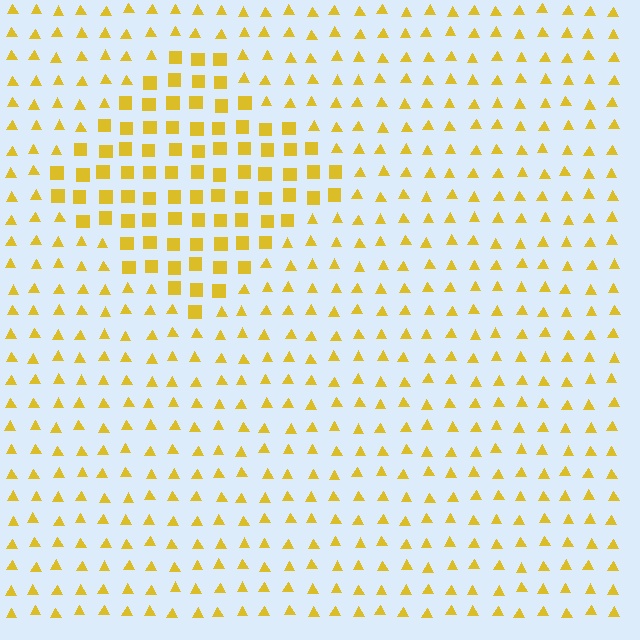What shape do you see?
I see a diamond.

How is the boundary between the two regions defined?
The boundary is defined by a change in element shape: squares inside vs. triangles outside. All elements share the same color and spacing.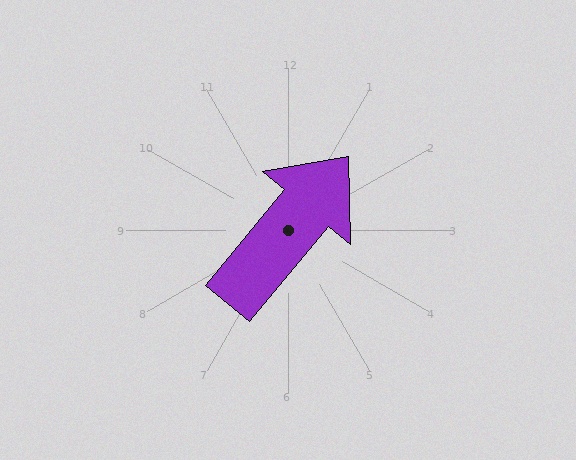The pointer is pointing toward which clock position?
Roughly 1 o'clock.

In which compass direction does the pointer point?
Northeast.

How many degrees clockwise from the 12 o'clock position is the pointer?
Approximately 39 degrees.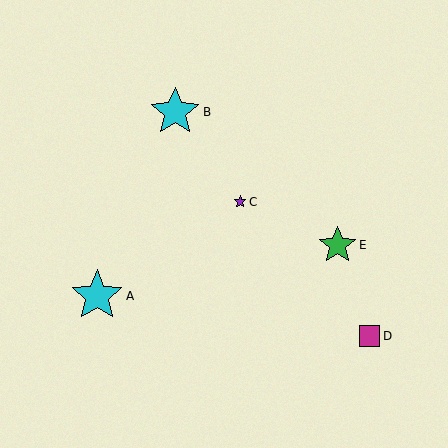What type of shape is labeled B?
Shape B is a cyan star.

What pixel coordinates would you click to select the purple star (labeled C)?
Click at (240, 202) to select the purple star C.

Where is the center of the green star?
The center of the green star is at (337, 245).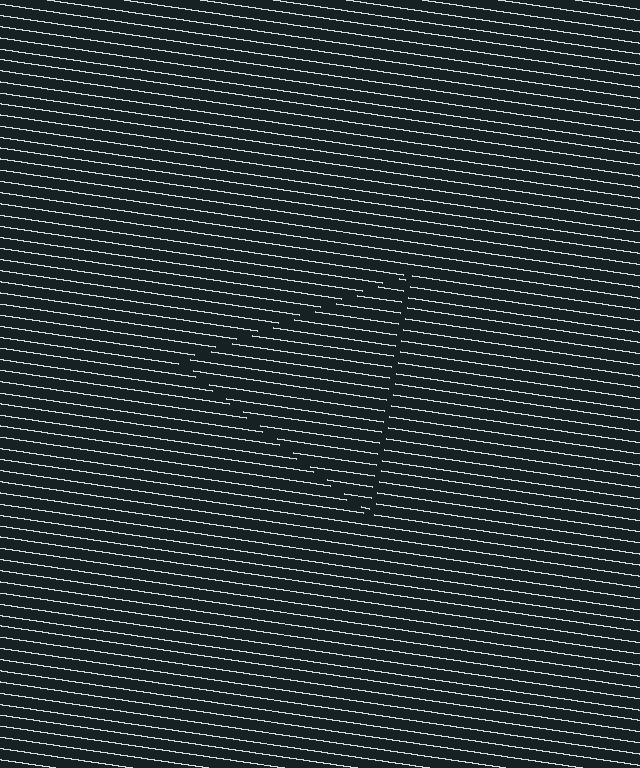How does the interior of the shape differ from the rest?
The interior of the shape contains the same grating, shifted by half a period — the contour is defined by the phase discontinuity where line-ends from the inner and outer gratings abut.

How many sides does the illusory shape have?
3 sides — the line-ends trace a triangle.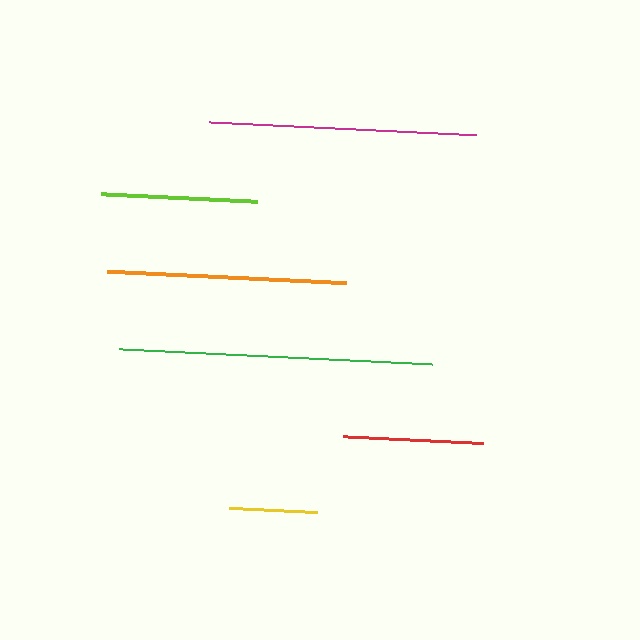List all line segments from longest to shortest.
From longest to shortest: green, magenta, orange, lime, red, yellow.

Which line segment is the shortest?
The yellow line is the shortest at approximately 88 pixels.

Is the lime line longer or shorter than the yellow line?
The lime line is longer than the yellow line.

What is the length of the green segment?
The green segment is approximately 312 pixels long.